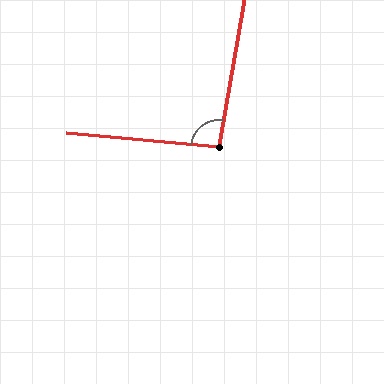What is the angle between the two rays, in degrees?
Approximately 95 degrees.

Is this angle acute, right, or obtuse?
It is approximately a right angle.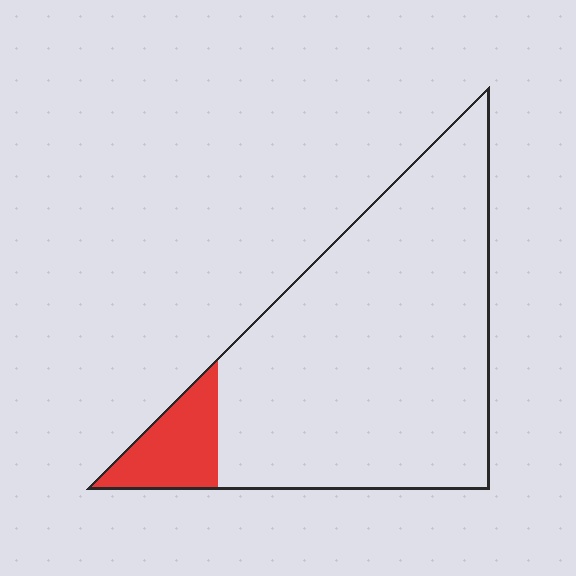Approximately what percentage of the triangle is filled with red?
Approximately 10%.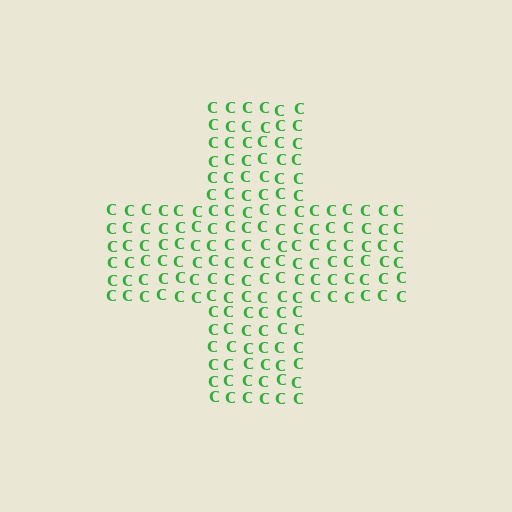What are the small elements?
The small elements are letter C's.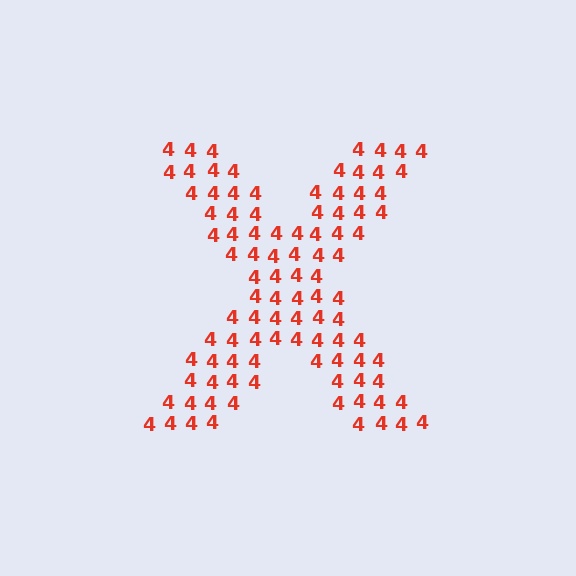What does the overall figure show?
The overall figure shows the letter X.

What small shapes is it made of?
It is made of small digit 4's.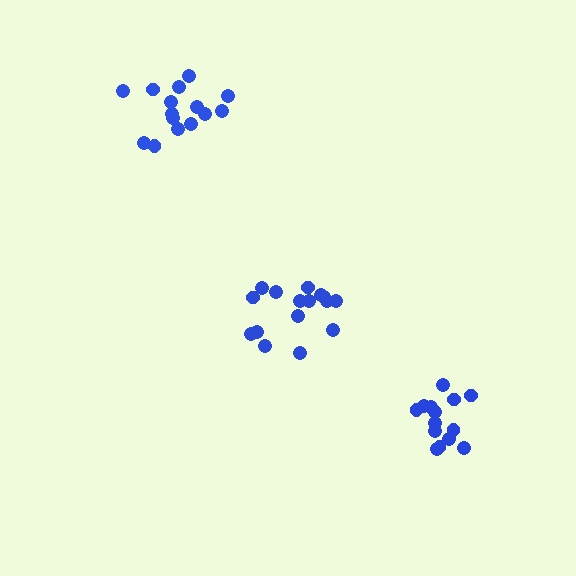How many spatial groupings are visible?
There are 3 spatial groupings.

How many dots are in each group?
Group 1: 16 dots, Group 2: 15 dots, Group 3: 14 dots (45 total).